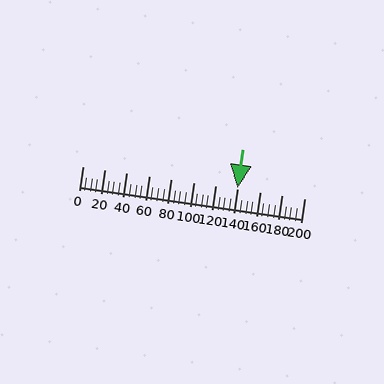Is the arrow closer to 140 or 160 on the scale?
The arrow is closer to 140.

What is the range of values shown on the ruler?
The ruler shows values from 0 to 200.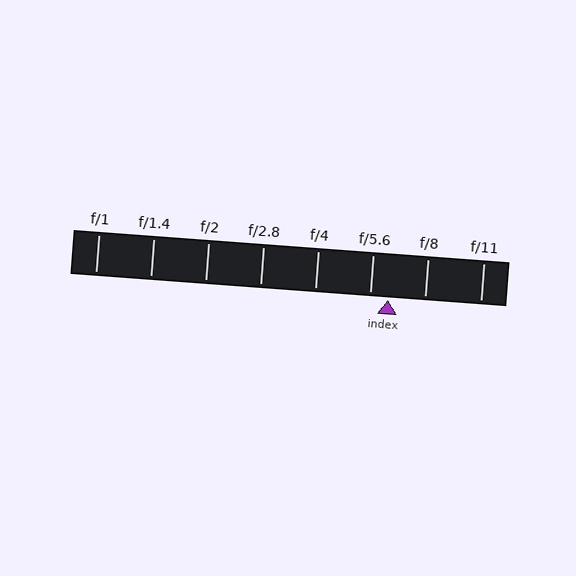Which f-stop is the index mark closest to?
The index mark is closest to f/5.6.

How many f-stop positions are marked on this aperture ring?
There are 8 f-stop positions marked.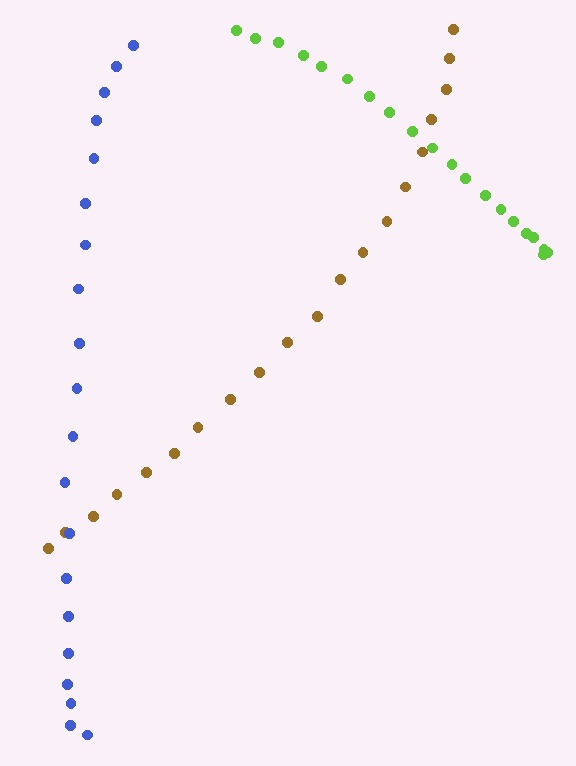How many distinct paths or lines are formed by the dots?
There are 3 distinct paths.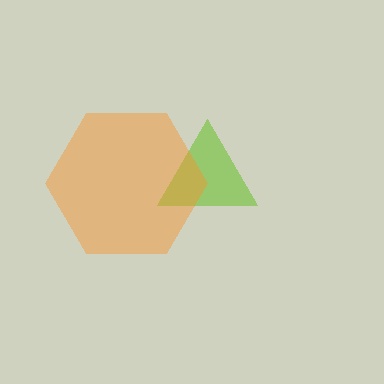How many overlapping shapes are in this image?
There are 2 overlapping shapes in the image.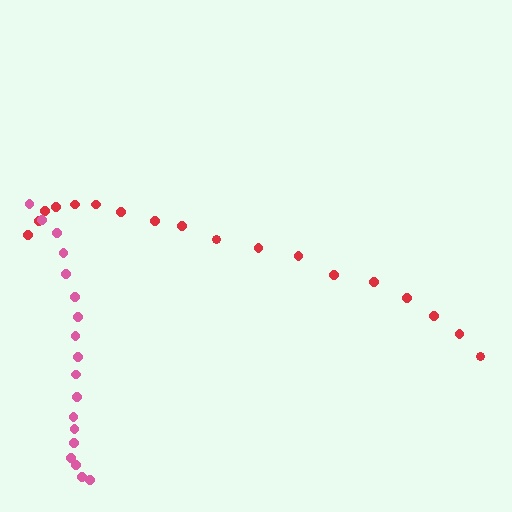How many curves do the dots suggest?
There are 2 distinct paths.